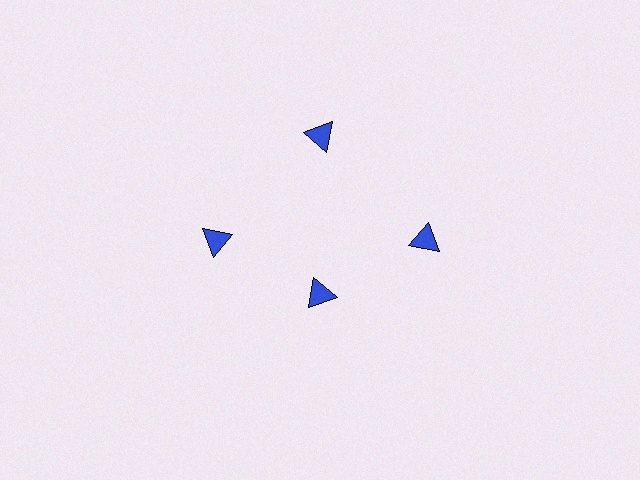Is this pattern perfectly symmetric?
No. The 4 blue triangles are arranged in a ring, but one element near the 6 o'clock position is pulled inward toward the center, breaking the 4-fold rotational symmetry.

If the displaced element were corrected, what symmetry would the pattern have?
It would have 4-fold rotational symmetry — the pattern would map onto itself every 90 degrees.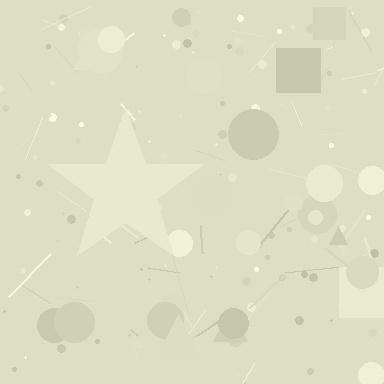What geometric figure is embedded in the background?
A star is embedded in the background.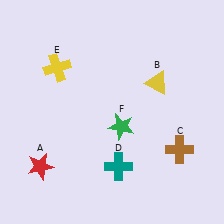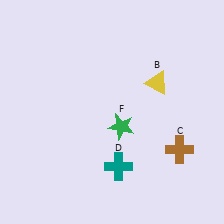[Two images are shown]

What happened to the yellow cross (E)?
The yellow cross (E) was removed in Image 2. It was in the top-left area of Image 1.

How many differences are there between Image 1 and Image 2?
There are 2 differences between the two images.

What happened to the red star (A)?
The red star (A) was removed in Image 2. It was in the bottom-left area of Image 1.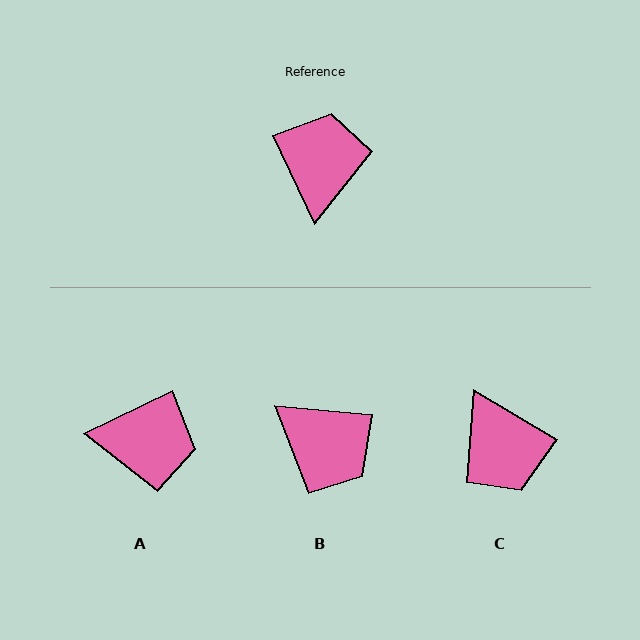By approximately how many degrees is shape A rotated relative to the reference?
Approximately 89 degrees clockwise.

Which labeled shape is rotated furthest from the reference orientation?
C, about 146 degrees away.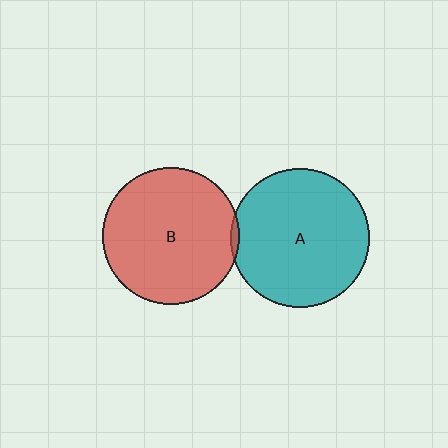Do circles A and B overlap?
Yes.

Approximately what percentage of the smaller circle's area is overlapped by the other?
Approximately 5%.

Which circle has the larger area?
Circle A (teal).